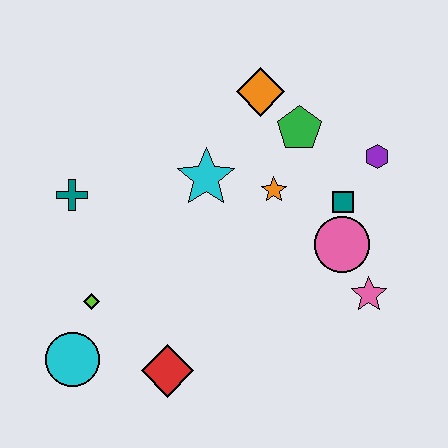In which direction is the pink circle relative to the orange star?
The pink circle is to the right of the orange star.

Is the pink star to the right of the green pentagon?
Yes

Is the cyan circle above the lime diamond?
No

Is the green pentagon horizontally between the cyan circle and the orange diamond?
No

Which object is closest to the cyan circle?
The lime diamond is closest to the cyan circle.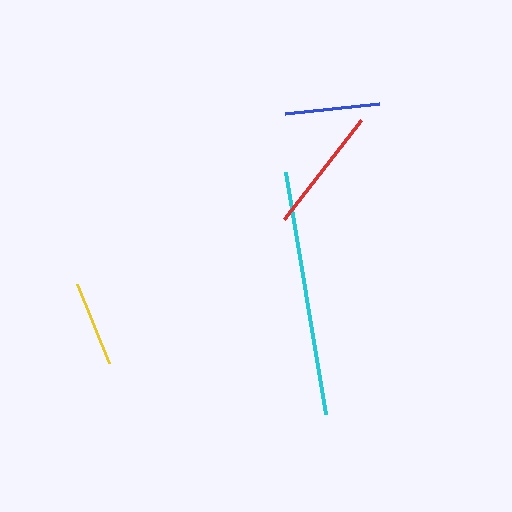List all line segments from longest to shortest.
From longest to shortest: cyan, red, blue, yellow.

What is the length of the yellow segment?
The yellow segment is approximately 86 pixels long.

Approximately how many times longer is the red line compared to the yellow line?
The red line is approximately 1.5 times the length of the yellow line.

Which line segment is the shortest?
The yellow line is the shortest at approximately 86 pixels.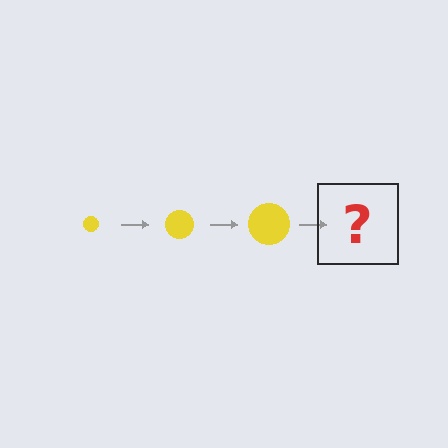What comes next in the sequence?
The next element should be a yellow circle, larger than the previous one.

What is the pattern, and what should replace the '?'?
The pattern is that the circle gets progressively larger each step. The '?' should be a yellow circle, larger than the previous one.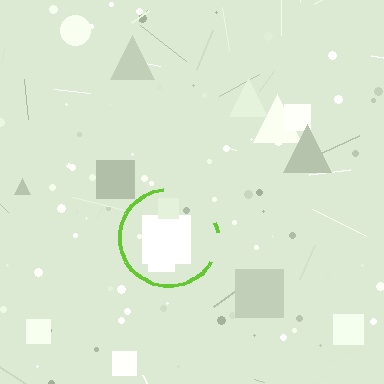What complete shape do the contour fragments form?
The contour fragments form a circle.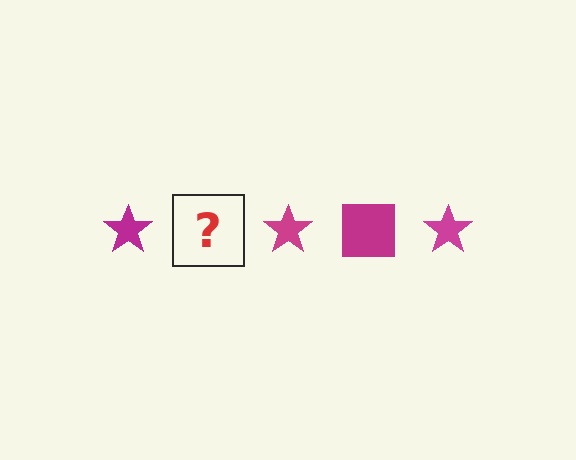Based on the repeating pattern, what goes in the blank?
The blank should be a magenta square.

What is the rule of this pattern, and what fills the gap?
The rule is that the pattern cycles through star, square shapes in magenta. The gap should be filled with a magenta square.